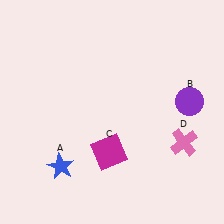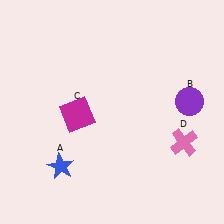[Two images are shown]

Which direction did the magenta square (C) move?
The magenta square (C) moved up.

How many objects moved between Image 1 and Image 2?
1 object moved between the two images.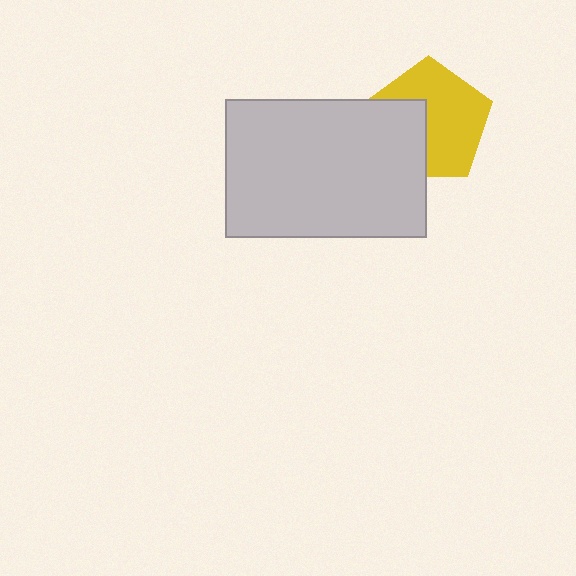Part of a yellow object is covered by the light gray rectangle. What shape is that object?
It is a pentagon.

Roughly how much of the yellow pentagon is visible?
About half of it is visible (roughly 63%).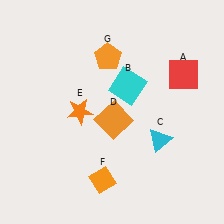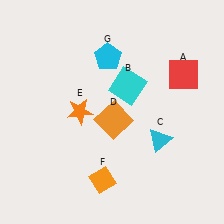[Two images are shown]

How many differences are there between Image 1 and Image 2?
There is 1 difference between the two images.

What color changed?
The pentagon (G) changed from orange in Image 1 to cyan in Image 2.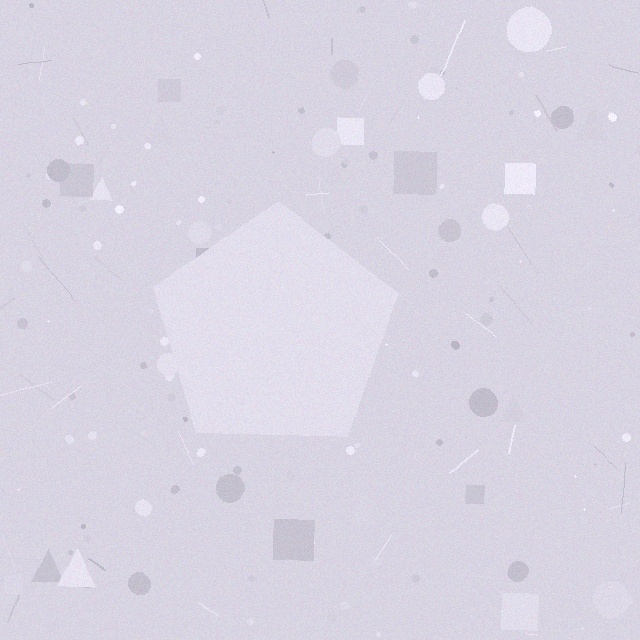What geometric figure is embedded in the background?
A pentagon is embedded in the background.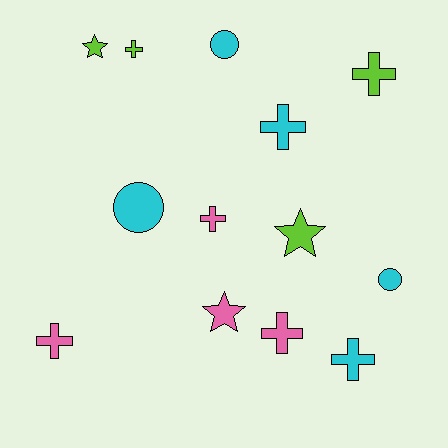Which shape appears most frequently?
Cross, with 7 objects.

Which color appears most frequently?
Cyan, with 5 objects.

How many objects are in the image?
There are 13 objects.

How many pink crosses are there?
There are 3 pink crosses.